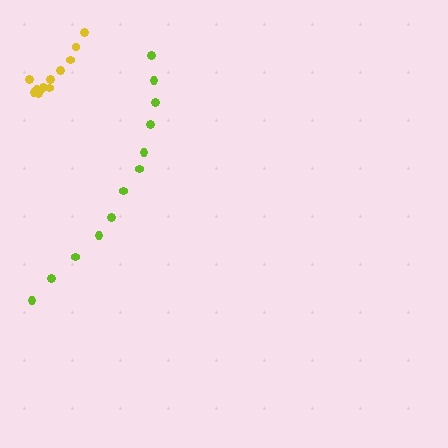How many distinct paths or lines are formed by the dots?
There are 2 distinct paths.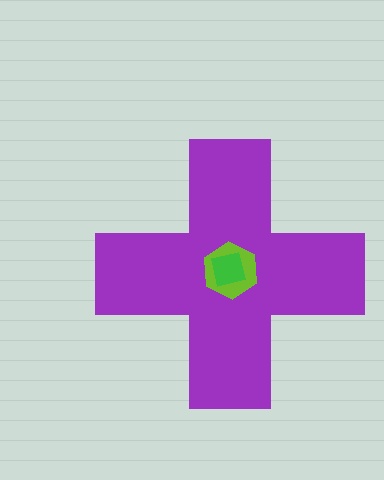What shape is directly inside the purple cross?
The lime hexagon.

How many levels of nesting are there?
3.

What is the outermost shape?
The purple cross.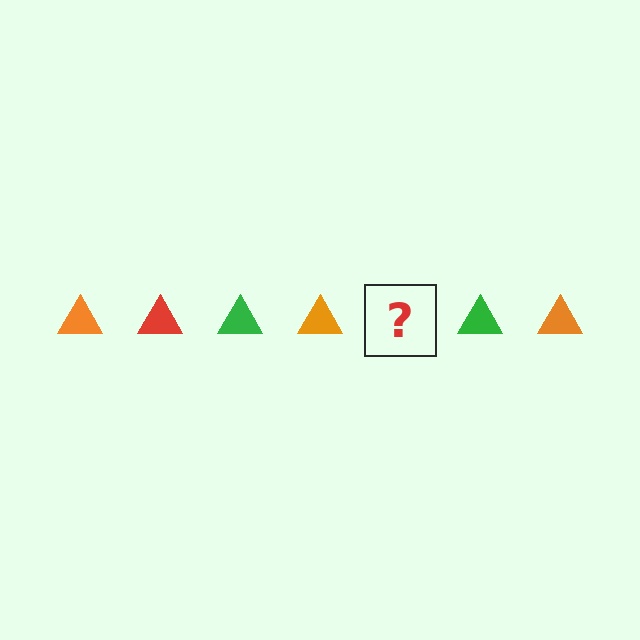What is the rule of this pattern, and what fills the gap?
The rule is that the pattern cycles through orange, red, green triangles. The gap should be filled with a red triangle.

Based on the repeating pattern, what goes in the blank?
The blank should be a red triangle.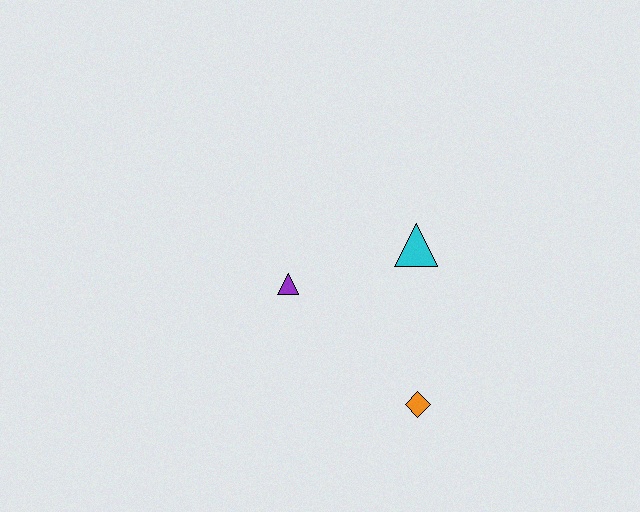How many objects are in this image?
There are 3 objects.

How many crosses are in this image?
There are no crosses.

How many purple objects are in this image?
There is 1 purple object.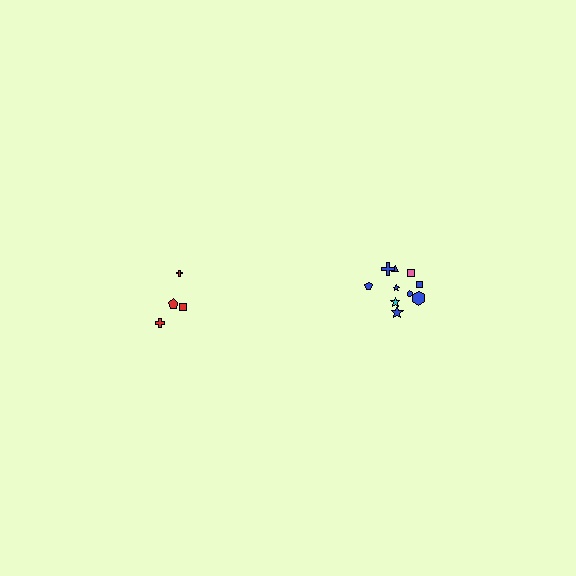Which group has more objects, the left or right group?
The right group.